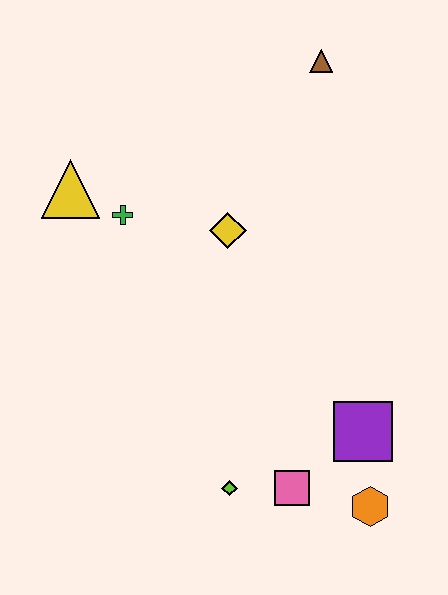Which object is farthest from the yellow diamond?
The orange hexagon is farthest from the yellow diamond.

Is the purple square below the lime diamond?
No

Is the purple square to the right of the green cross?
Yes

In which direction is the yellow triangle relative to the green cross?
The yellow triangle is to the left of the green cross.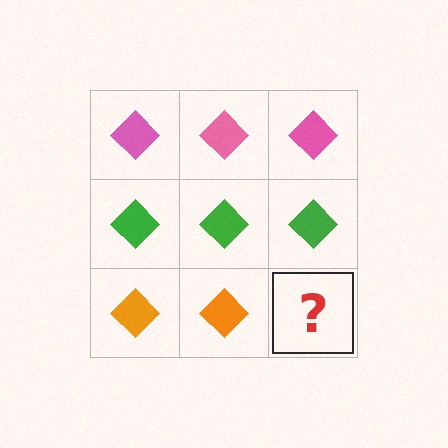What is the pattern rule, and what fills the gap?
The rule is that each row has a consistent color. The gap should be filled with an orange diamond.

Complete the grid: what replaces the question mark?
The question mark should be replaced with an orange diamond.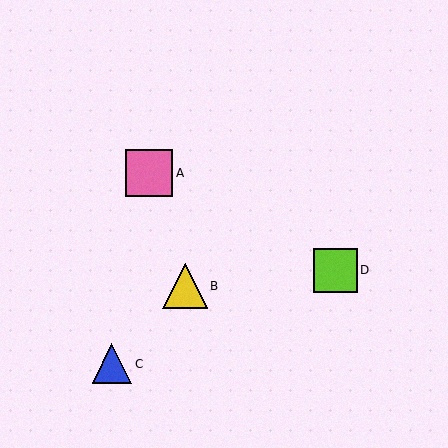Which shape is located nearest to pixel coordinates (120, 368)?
The blue triangle (labeled C) at (112, 364) is nearest to that location.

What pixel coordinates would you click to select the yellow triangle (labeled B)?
Click at (185, 286) to select the yellow triangle B.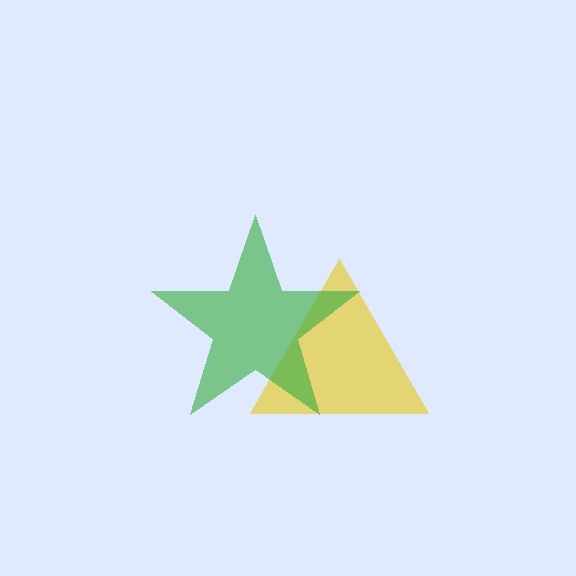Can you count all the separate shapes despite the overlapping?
Yes, there are 2 separate shapes.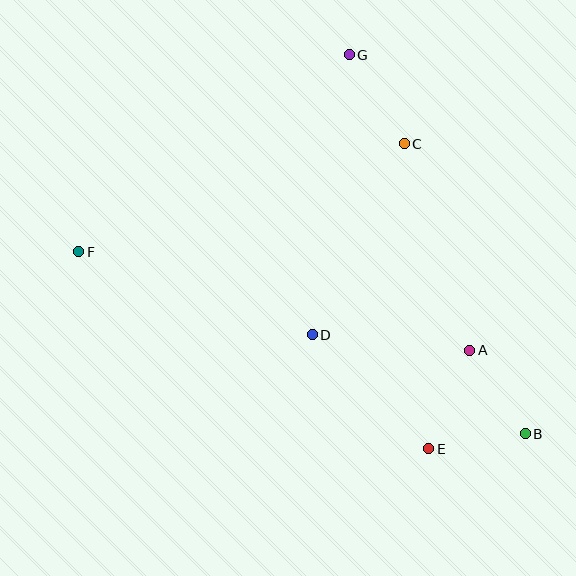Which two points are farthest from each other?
Points B and F are farthest from each other.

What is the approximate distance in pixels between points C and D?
The distance between C and D is approximately 212 pixels.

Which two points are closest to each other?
Points B and E are closest to each other.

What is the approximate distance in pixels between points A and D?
The distance between A and D is approximately 158 pixels.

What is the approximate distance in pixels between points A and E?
The distance between A and E is approximately 107 pixels.